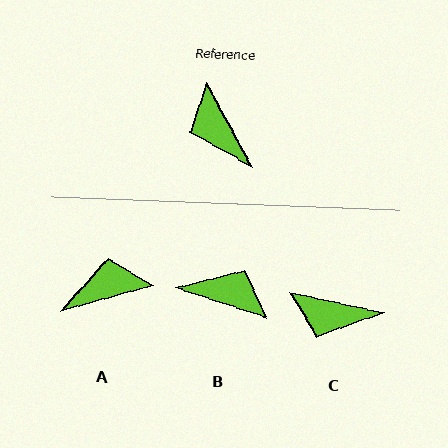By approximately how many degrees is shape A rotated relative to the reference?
Approximately 102 degrees clockwise.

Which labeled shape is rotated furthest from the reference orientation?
B, about 136 degrees away.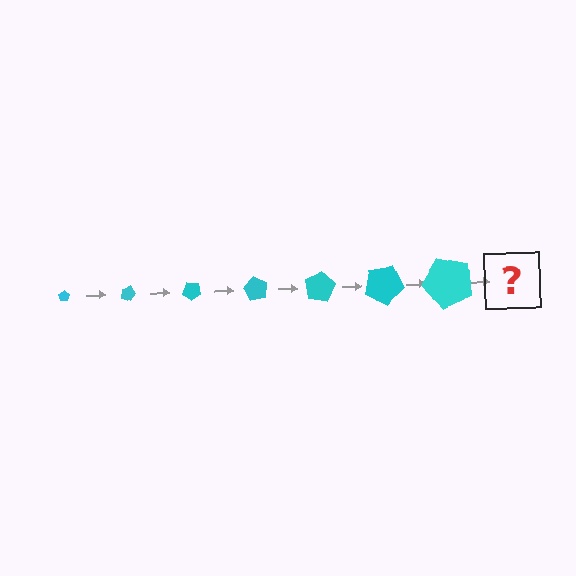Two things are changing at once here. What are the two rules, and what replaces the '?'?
The two rules are that the pentagon grows larger each step and it rotates 20 degrees each step. The '?' should be a pentagon, larger than the previous one and rotated 140 degrees from the start.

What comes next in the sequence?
The next element should be a pentagon, larger than the previous one and rotated 140 degrees from the start.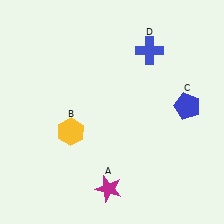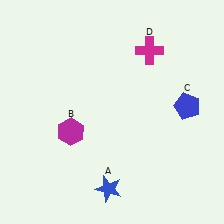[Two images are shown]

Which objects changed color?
A changed from magenta to blue. B changed from yellow to magenta. D changed from blue to magenta.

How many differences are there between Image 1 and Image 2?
There are 3 differences between the two images.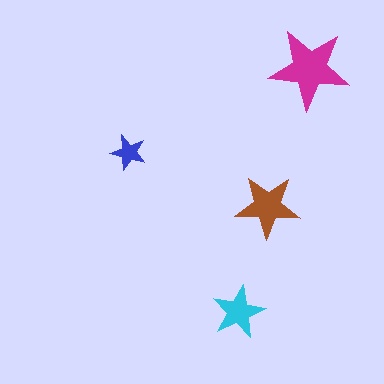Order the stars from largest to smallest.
the magenta one, the brown one, the cyan one, the blue one.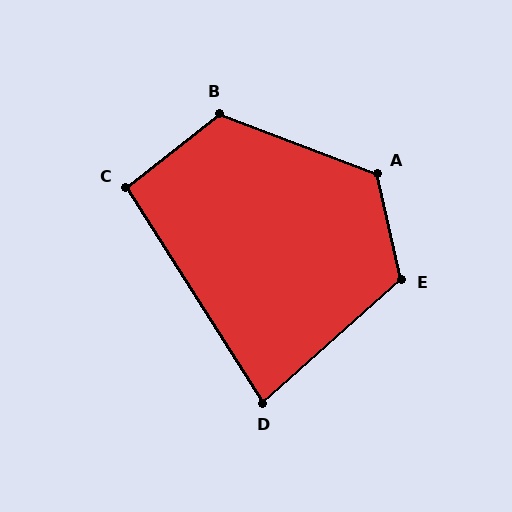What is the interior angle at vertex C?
Approximately 96 degrees (obtuse).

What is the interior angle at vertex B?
Approximately 121 degrees (obtuse).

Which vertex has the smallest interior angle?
D, at approximately 81 degrees.